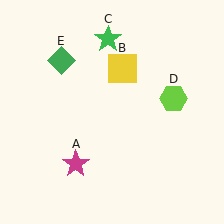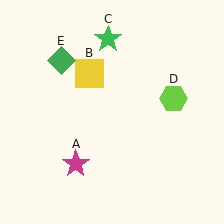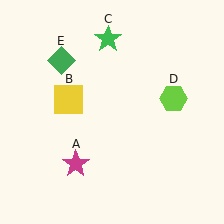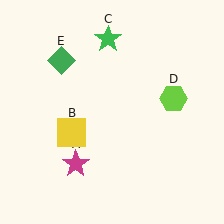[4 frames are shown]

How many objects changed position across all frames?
1 object changed position: yellow square (object B).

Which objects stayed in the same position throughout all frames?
Magenta star (object A) and green star (object C) and lime hexagon (object D) and green diamond (object E) remained stationary.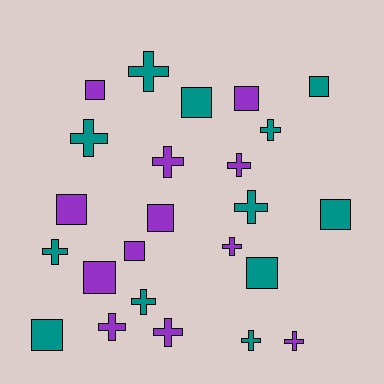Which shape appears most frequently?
Cross, with 13 objects.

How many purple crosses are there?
There are 6 purple crosses.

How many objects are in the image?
There are 24 objects.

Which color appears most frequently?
Teal, with 12 objects.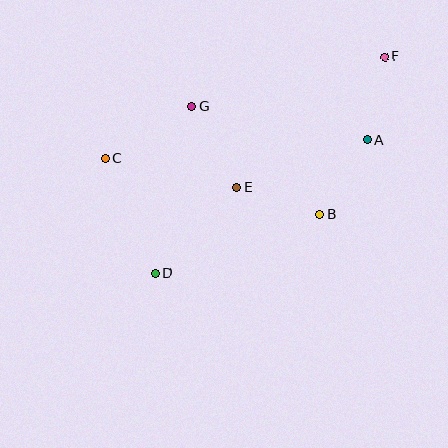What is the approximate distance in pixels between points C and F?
The distance between C and F is approximately 297 pixels.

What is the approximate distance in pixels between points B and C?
The distance between B and C is approximately 222 pixels.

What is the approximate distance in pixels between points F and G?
The distance between F and G is approximately 199 pixels.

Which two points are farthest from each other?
Points D and F are farthest from each other.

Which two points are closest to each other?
Points A and F are closest to each other.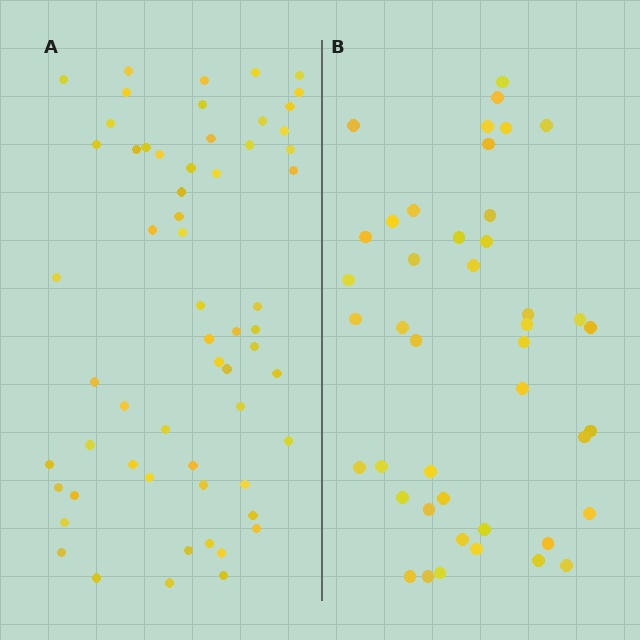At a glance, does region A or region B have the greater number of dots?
Region A (the left region) has more dots.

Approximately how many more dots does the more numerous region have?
Region A has approximately 15 more dots than region B.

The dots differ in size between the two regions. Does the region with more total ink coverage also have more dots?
No. Region B has more total ink coverage because its dots are larger, but region A actually contains more individual dots. Total area can be misleading — the number of items is what matters here.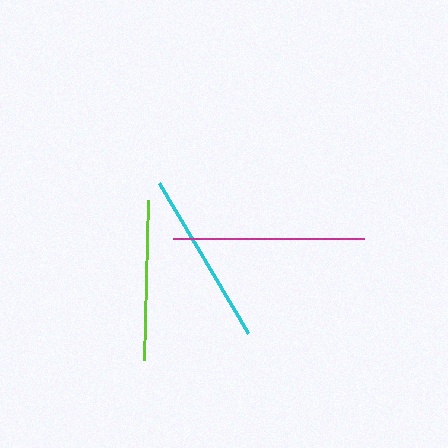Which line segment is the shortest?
The lime line is the shortest at approximately 160 pixels.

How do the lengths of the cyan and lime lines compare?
The cyan and lime lines are approximately the same length.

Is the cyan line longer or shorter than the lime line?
The cyan line is longer than the lime line.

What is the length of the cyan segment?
The cyan segment is approximately 175 pixels long.